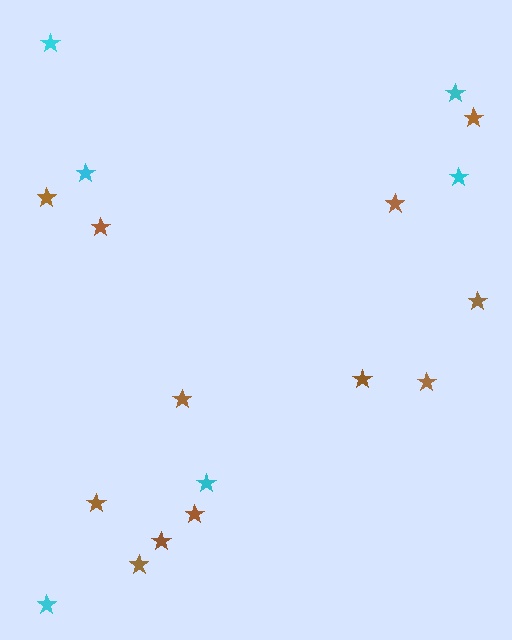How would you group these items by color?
There are 2 groups: one group of cyan stars (6) and one group of brown stars (12).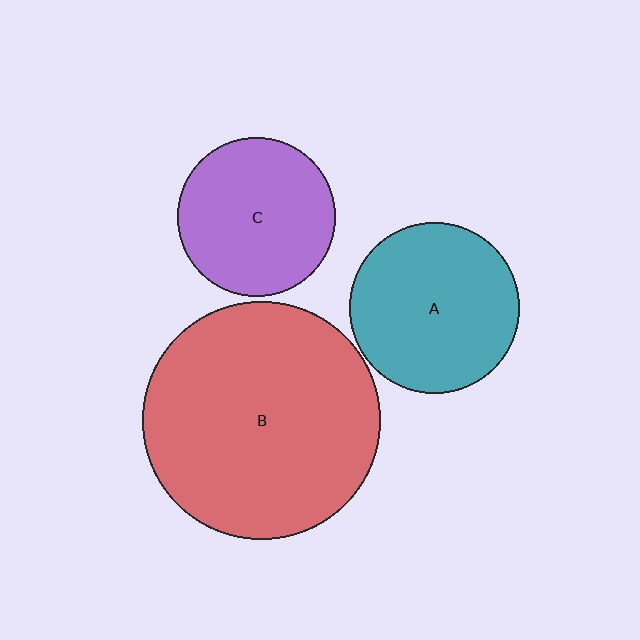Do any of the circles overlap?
No, none of the circles overlap.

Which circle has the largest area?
Circle B (red).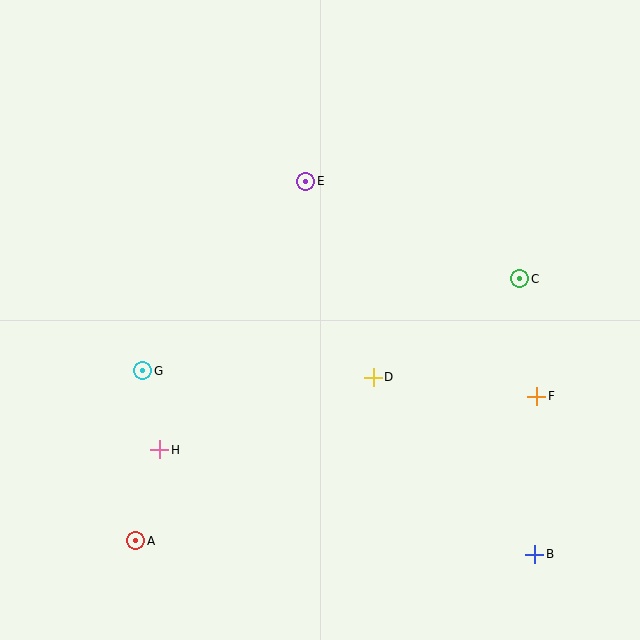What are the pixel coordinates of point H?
Point H is at (160, 450).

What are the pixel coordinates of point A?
Point A is at (136, 541).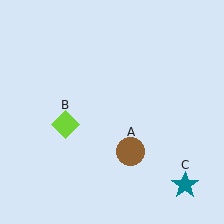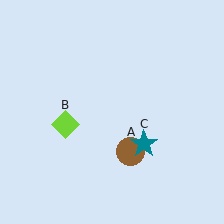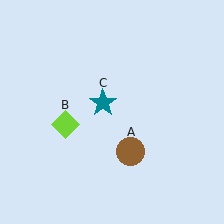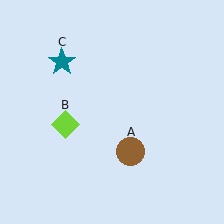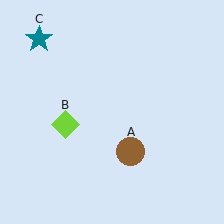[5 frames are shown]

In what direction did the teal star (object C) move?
The teal star (object C) moved up and to the left.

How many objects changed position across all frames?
1 object changed position: teal star (object C).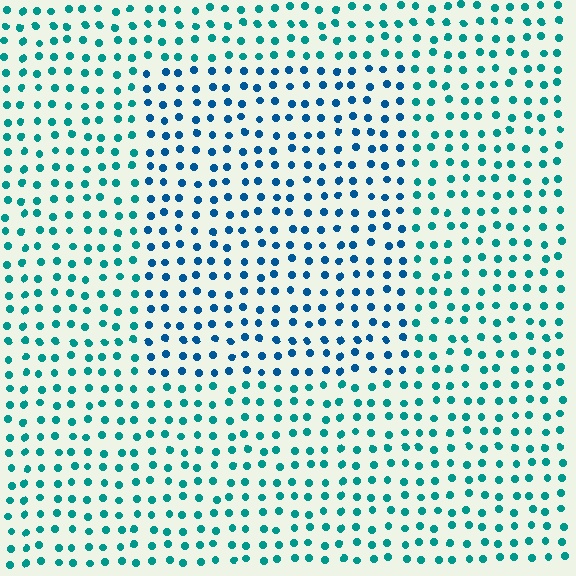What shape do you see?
I see a rectangle.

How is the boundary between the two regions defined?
The boundary is defined purely by a slight shift in hue (about 31 degrees). Spacing, size, and orientation are identical on both sides.